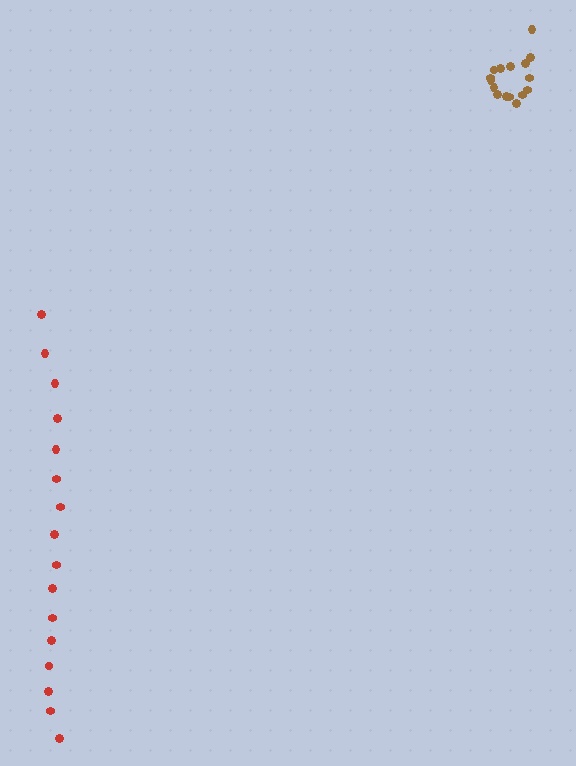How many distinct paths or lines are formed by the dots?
There are 2 distinct paths.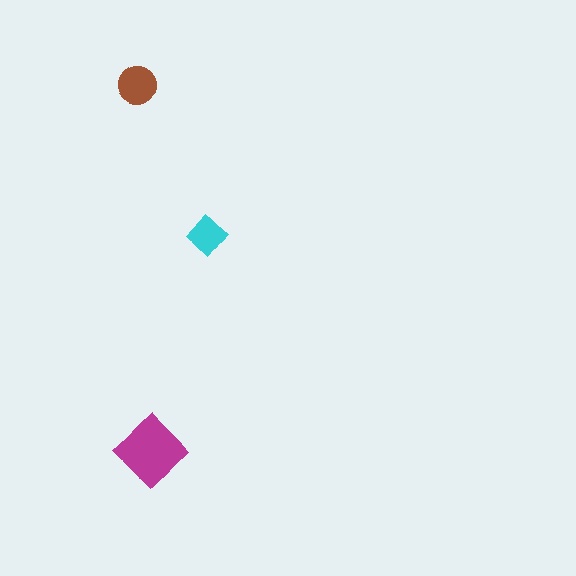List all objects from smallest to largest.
The cyan diamond, the brown circle, the magenta diamond.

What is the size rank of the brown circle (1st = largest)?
2nd.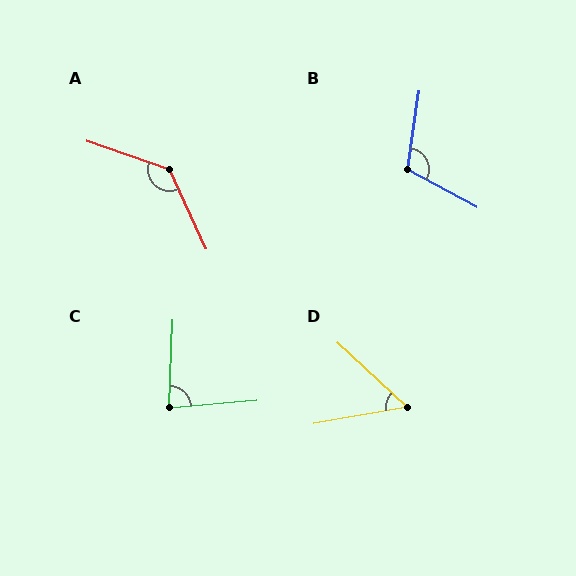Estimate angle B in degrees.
Approximately 110 degrees.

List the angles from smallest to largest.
D (52°), C (83°), B (110°), A (133°).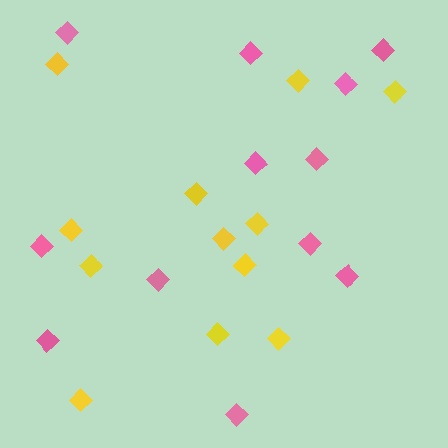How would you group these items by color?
There are 2 groups: one group of yellow diamonds (12) and one group of pink diamonds (12).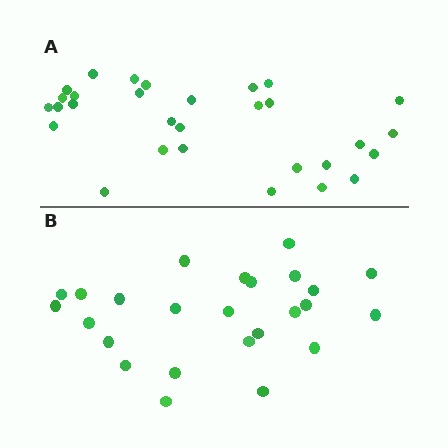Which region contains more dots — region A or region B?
Region A (the top region) has more dots.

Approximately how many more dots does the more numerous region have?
Region A has about 5 more dots than region B.